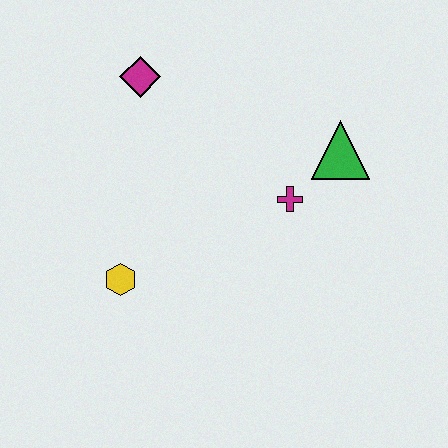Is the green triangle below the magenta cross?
No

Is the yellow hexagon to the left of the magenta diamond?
Yes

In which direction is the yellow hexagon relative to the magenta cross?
The yellow hexagon is to the left of the magenta cross.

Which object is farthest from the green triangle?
The yellow hexagon is farthest from the green triangle.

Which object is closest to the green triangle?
The magenta cross is closest to the green triangle.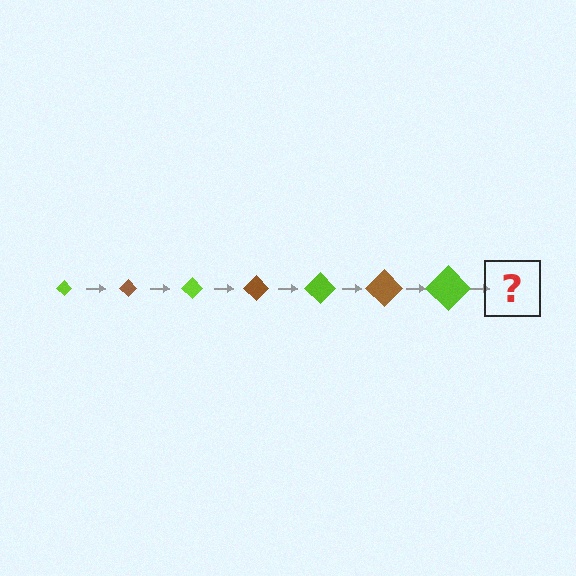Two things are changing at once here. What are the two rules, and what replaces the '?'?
The two rules are that the diamond grows larger each step and the color cycles through lime and brown. The '?' should be a brown diamond, larger than the previous one.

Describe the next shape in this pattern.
It should be a brown diamond, larger than the previous one.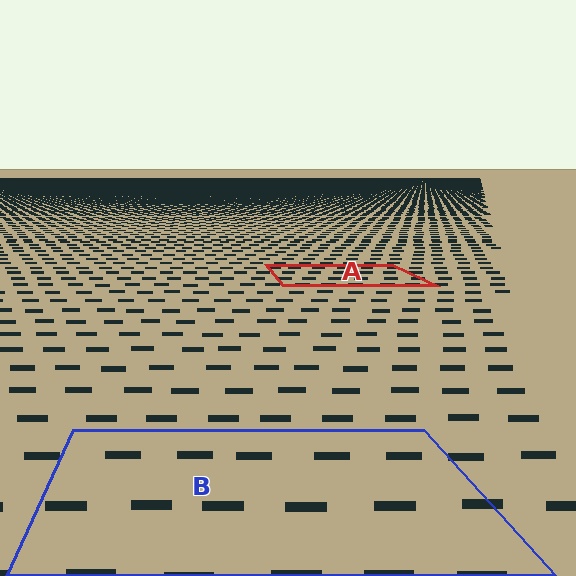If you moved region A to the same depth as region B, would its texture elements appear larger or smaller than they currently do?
They would appear larger. At a closer depth, the same texture elements are projected at a bigger on-screen size.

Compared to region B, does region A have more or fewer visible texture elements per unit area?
Region A has more texture elements per unit area — they are packed more densely because it is farther away.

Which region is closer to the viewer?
Region B is closer. The texture elements there are larger and more spread out.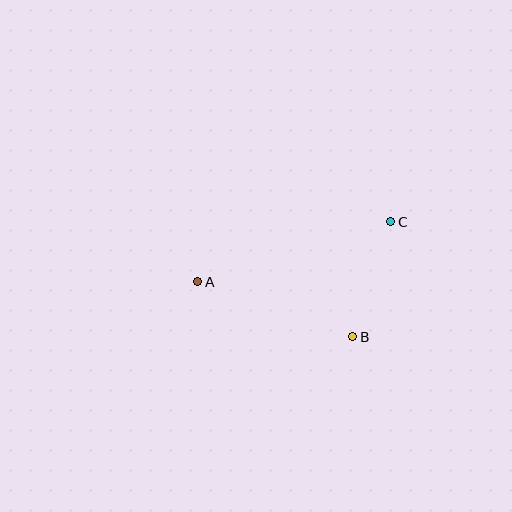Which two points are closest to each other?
Points B and C are closest to each other.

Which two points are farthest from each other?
Points A and C are farthest from each other.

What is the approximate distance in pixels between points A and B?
The distance between A and B is approximately 164 pixels.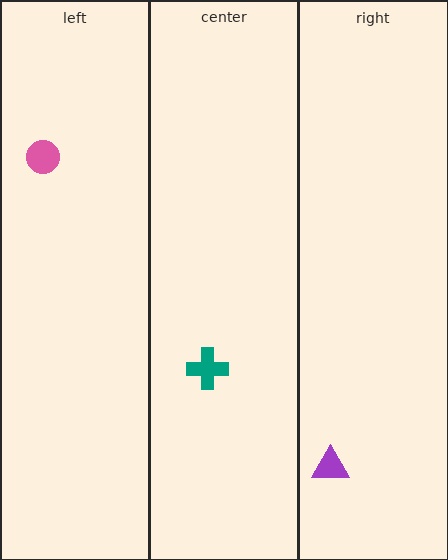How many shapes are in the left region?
1.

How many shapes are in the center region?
1.